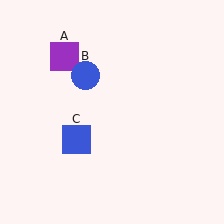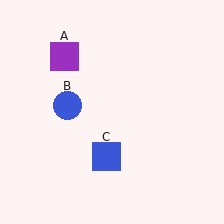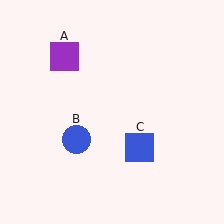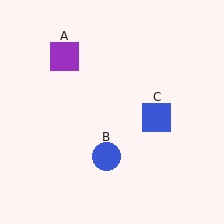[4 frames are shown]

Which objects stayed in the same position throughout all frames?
Purple square (object A) remained stationary.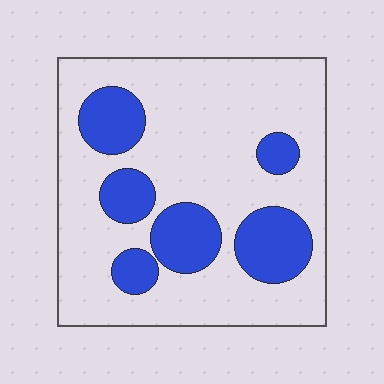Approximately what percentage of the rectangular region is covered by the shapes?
Approximately 25%.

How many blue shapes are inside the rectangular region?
6.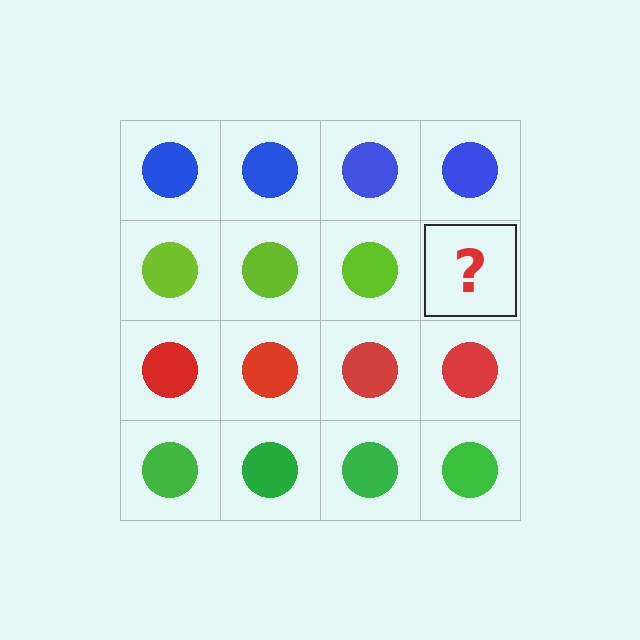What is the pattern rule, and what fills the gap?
The rule is that each row has a consistent color. The gap should be filled with a lime circle.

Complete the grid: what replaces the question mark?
The question mark should be replaced with a lime circle.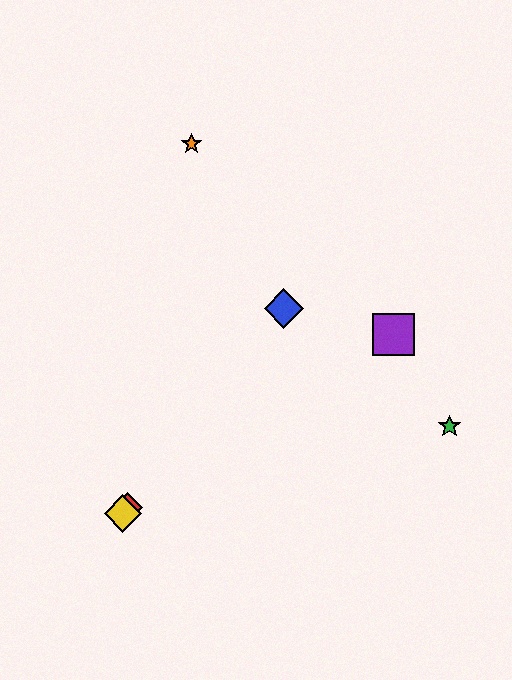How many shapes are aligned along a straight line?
3 shapes (the red diamond, the blue diamond, the yellow diamond) are aligned along a straight line.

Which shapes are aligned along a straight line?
The red diamond, the blue diamond, the yellow diamond are aligned along a straight line.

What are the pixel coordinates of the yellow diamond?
The yellow diamond is at (123, 513).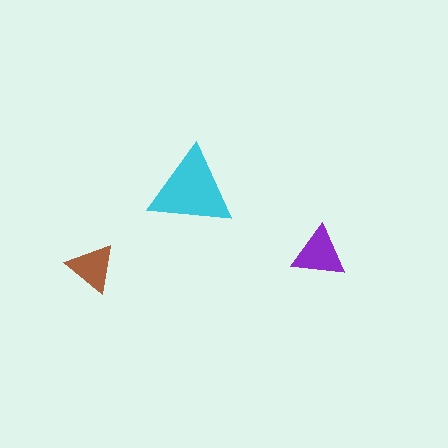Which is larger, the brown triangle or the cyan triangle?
The cyan one.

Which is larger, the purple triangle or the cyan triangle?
The cyan one.